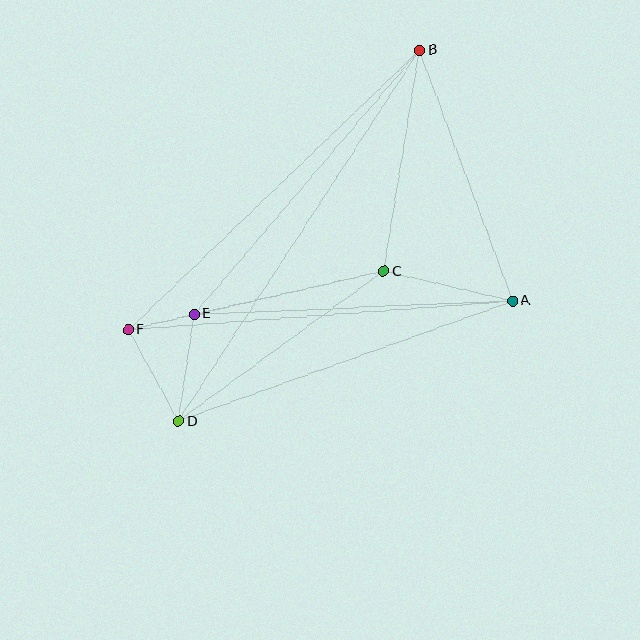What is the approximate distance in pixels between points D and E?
The distance between D and E is approximately 108 pixels.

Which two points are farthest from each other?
Points B and D are farthest from each other.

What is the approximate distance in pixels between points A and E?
The distance between A and E is approximately 319 pixels.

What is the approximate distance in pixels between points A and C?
The distance between A and C is approximately 132 pixels.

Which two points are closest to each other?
Points E and F are closest to each other.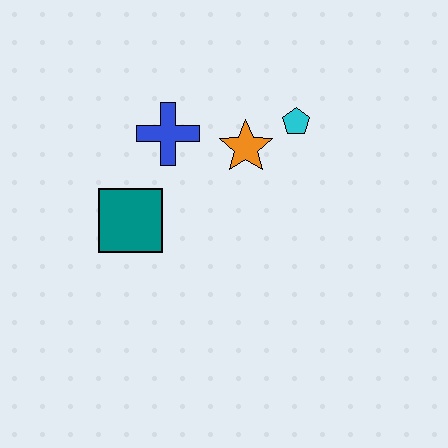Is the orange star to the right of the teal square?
Yes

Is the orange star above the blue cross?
No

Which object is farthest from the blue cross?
The cyan pentagon is farthest from the blue cross.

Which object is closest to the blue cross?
The orange star is closest to the blue cross.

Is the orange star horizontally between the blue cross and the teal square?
No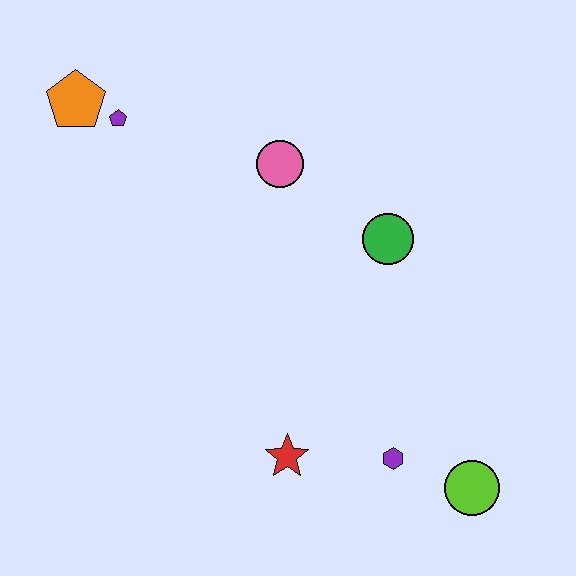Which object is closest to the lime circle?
The purple hexagon is closest to the lime circle.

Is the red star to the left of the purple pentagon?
No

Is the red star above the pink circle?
No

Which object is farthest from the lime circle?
The orange pentagon is farthest from the lime circle.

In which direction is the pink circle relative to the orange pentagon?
The pink circle is to the right of the orange pentagon.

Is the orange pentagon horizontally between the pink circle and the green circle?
No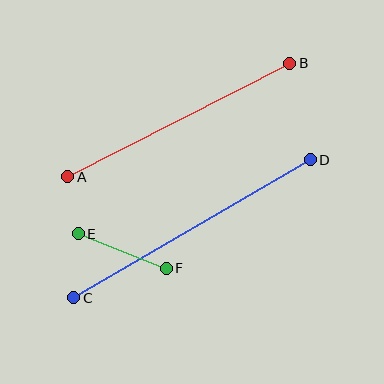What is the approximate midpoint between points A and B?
The midpoint is at approximately (179, 120) pixels.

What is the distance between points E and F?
The distance is approximately 95 pixels.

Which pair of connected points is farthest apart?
Points C and D are farthest apart.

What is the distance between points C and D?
The distance is approximately 274 pixels.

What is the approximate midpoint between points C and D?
The midpoint is at approximately (192, 229) pixels.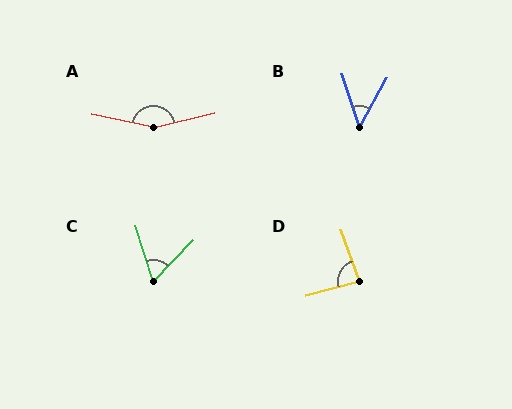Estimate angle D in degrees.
Approximately 85 degrees.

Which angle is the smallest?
B, at approximately 47 degrees.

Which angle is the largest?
A, at approximately 155 degrees.